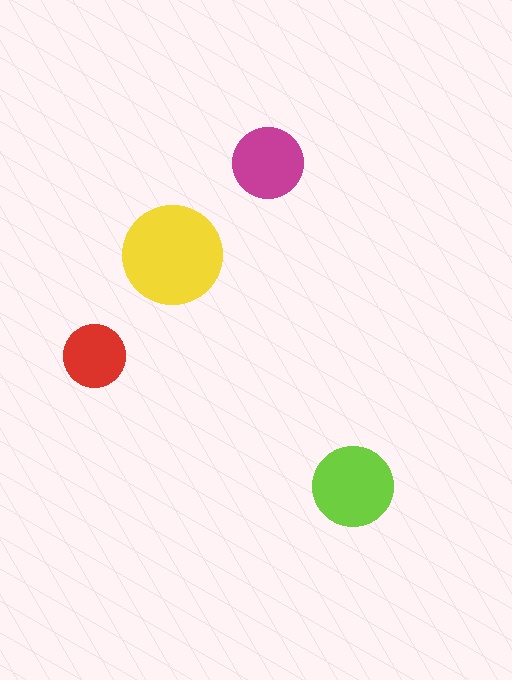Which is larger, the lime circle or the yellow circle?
The yellow one.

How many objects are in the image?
There are 4 objects in the image.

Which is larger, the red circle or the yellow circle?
The yellow one.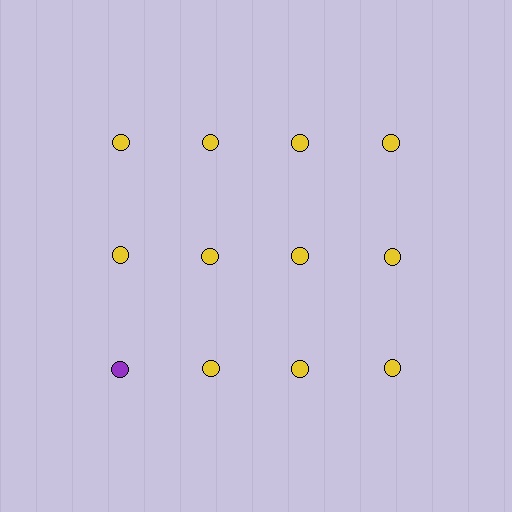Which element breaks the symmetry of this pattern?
The purple circle in the third row, leftmost column breaks the symmetry. All other shapes are yellow circles.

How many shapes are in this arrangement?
There are 12 shapes arranged in a grid pattern.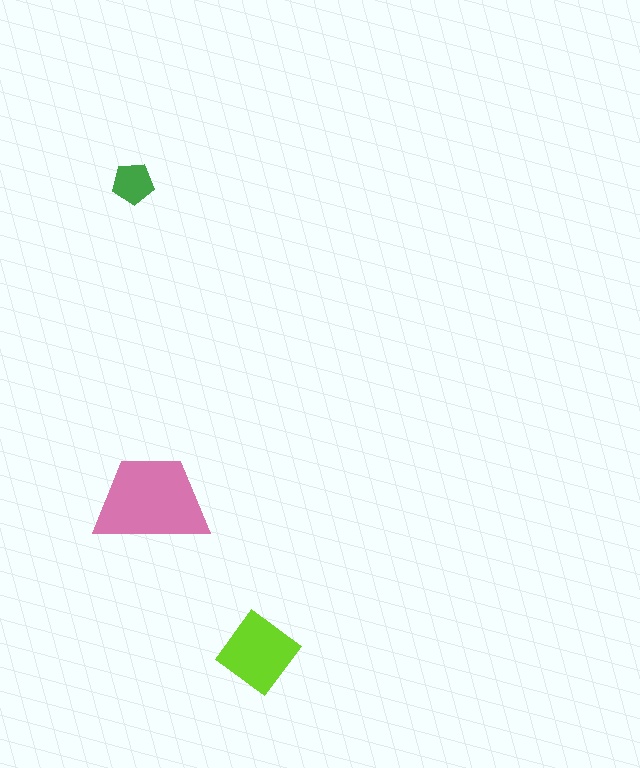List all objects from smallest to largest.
The green pentagon, the lime diamond, the pink trapezoid.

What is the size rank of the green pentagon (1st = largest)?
3rd.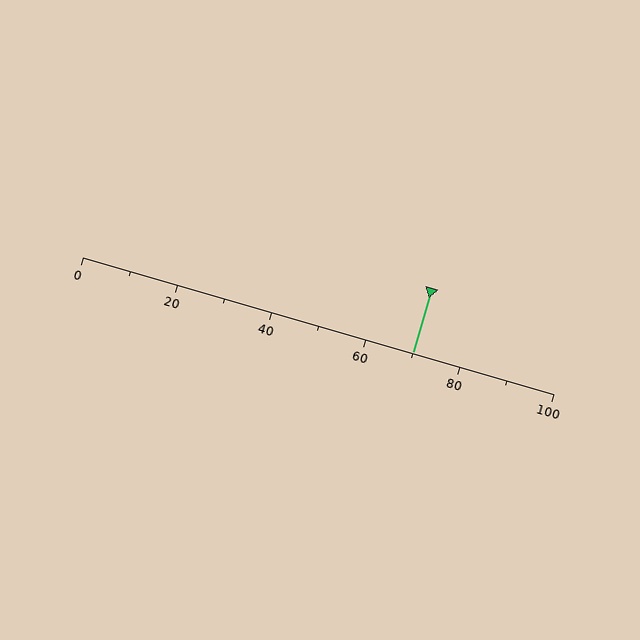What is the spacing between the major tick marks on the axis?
The major ticks are spaced 20 apart.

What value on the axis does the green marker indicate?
The marker indicates approximately 70.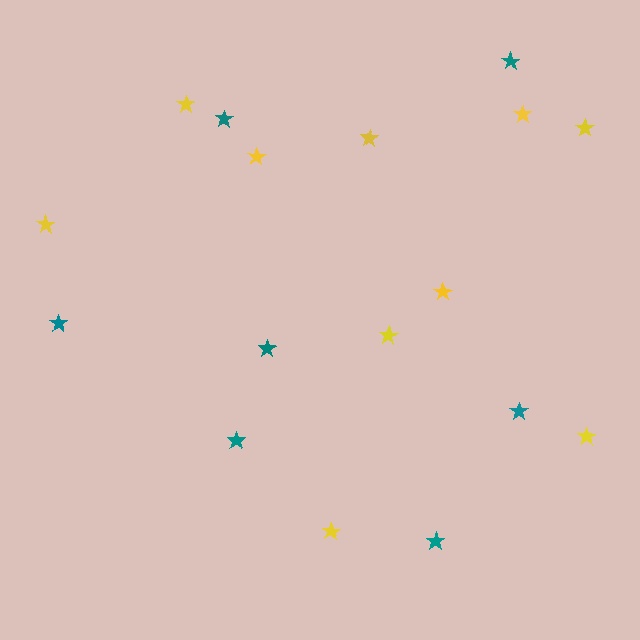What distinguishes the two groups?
There are 2 groups: one group of teal stars (7) and one group of yellow stars (10).